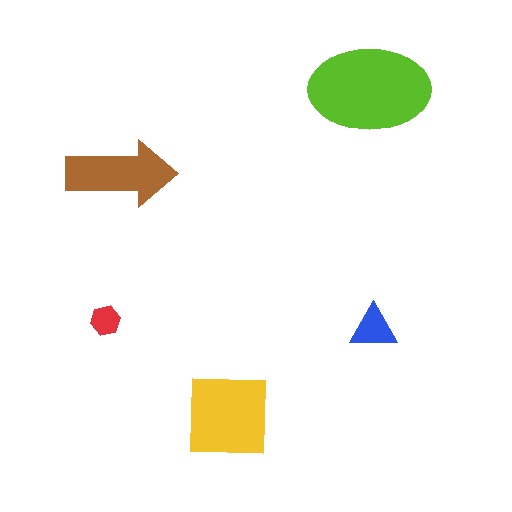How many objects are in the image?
There are 5 objects in the image.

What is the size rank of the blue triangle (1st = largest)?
4th.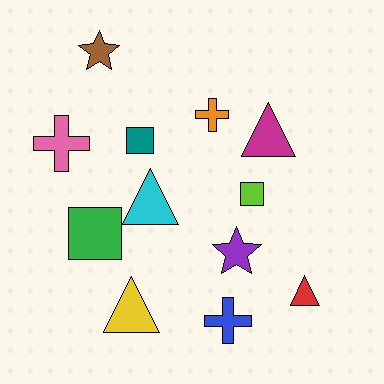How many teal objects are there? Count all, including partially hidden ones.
There is 1 teal object.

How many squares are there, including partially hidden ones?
There are 3 squares.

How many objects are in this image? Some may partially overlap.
There are 12 objects.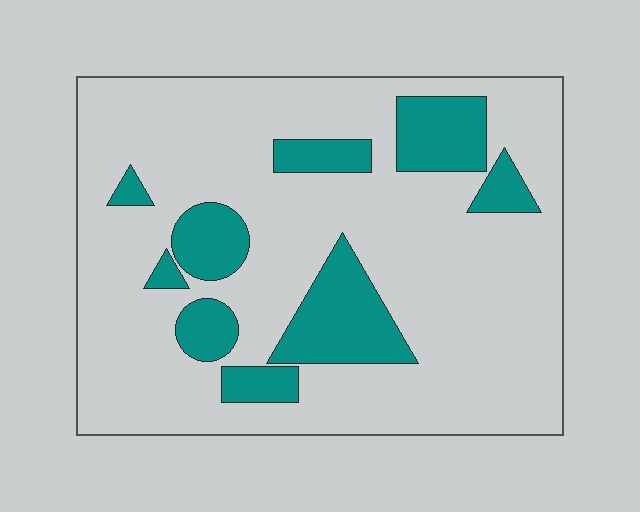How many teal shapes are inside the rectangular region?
9.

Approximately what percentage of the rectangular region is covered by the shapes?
Approximately 20%.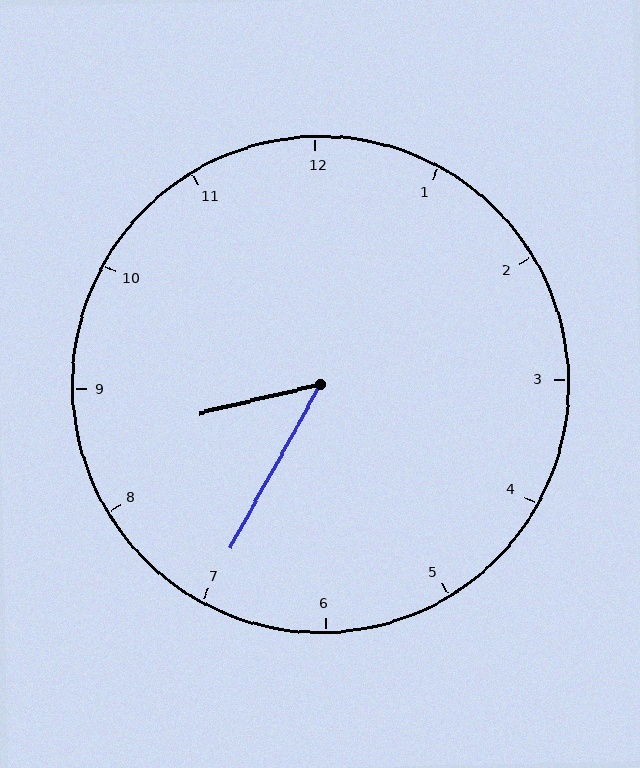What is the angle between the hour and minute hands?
Approximately 48 degrees.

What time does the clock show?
8:35.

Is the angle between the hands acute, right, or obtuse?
It is acute.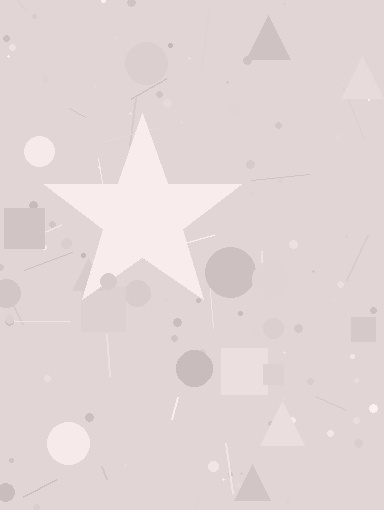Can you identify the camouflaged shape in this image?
The camouflaged shape is a star.